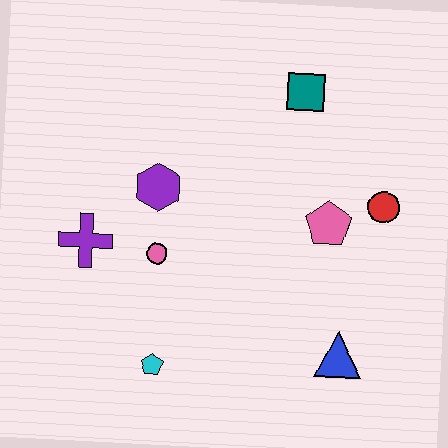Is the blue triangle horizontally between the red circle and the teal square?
Yes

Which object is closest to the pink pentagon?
The red circle is closest to the pink pentagon.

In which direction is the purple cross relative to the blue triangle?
The purple cross is to the left of the blue triangle.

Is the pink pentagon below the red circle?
Yes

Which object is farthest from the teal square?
The cyan pentagon is farthest from the teal square.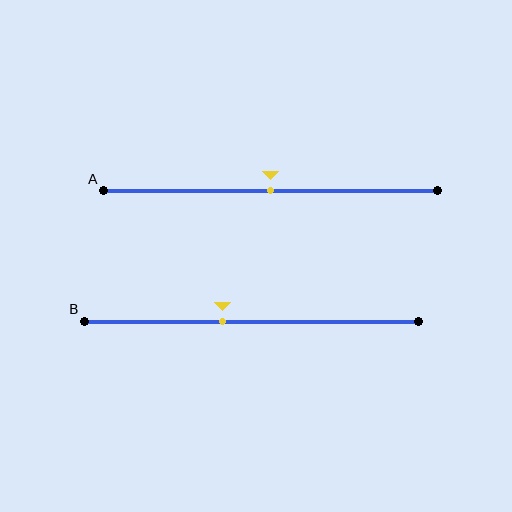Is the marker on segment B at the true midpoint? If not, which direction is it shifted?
No, the marker on segment B is shifted to the left by about 9% of the segment length.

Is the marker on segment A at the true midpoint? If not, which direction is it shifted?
Yes, the marker on segment A is at the true midpoint.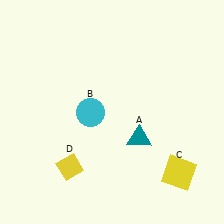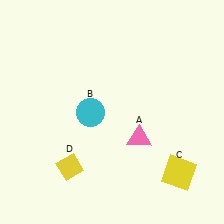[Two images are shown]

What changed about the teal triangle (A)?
In Image 1, A is teal. In Image 2, it changed to pink.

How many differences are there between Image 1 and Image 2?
There is 1 difference between the two images.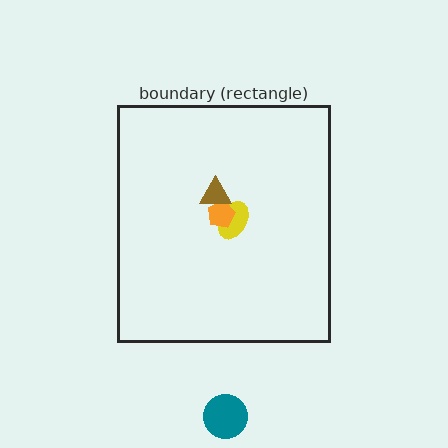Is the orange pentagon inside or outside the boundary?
Inside.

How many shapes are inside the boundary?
3 inside, 1 outside.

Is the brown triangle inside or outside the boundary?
Inside.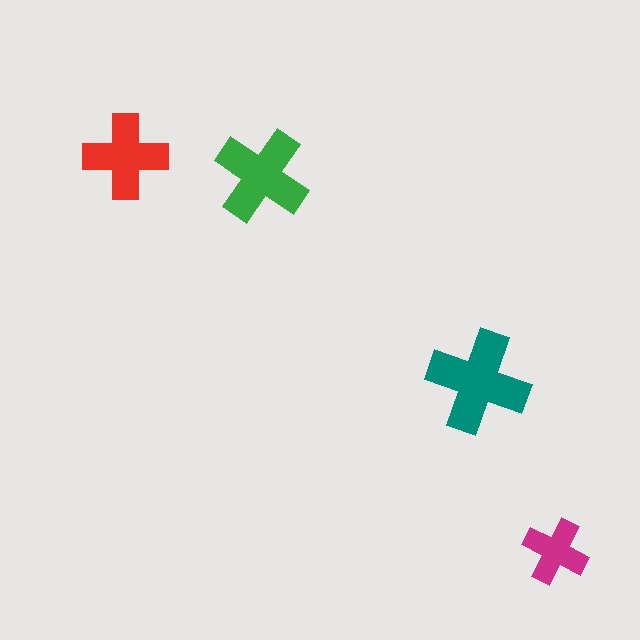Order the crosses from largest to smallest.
the teal one, the green one, the red one, the magenta one.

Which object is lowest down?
The magenta cross is bottommost.